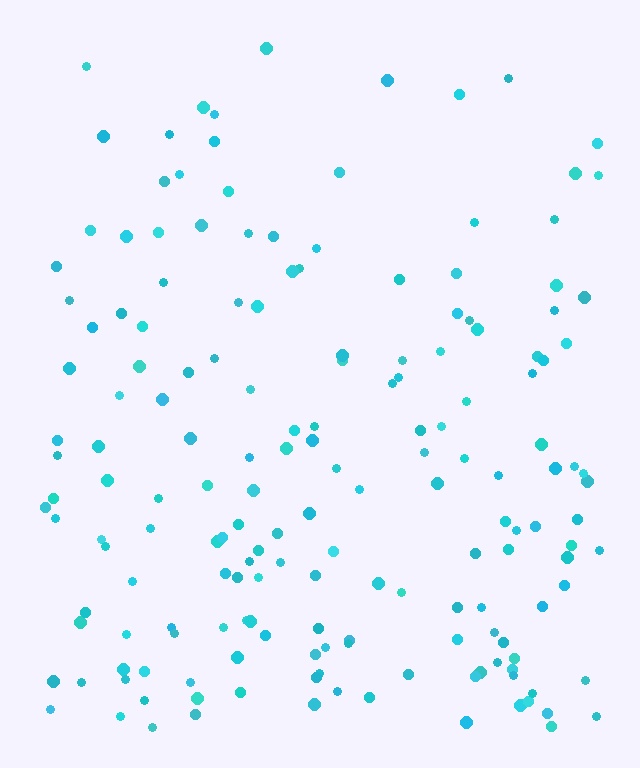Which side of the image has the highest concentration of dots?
The bottom.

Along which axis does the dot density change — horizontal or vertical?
Vertical.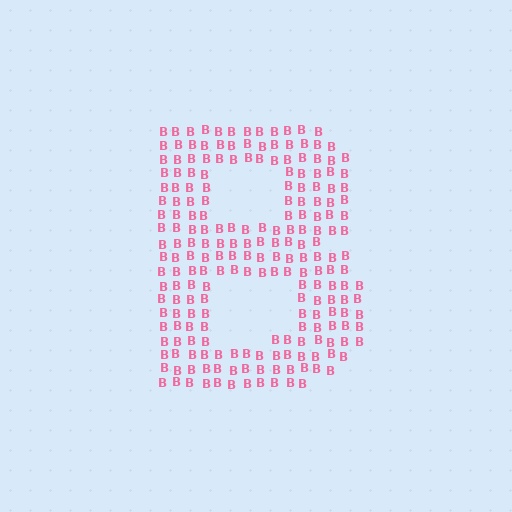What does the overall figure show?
The overall figure shows the letter B.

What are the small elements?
The small elements are letter B's.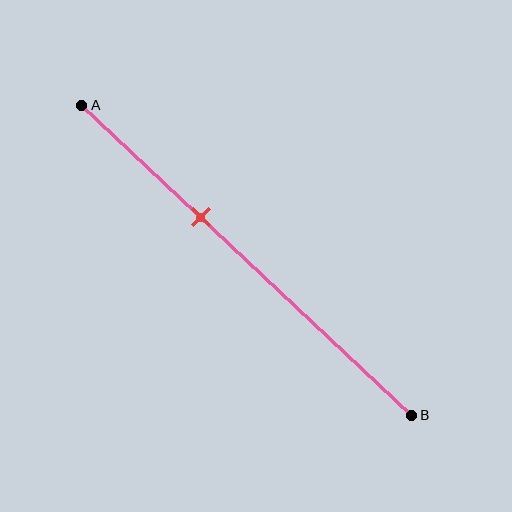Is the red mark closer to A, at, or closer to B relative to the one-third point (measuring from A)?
The red mark is approximately at the one-third point of segment AB.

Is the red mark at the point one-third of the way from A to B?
Yes, the mark is approximately at the one-third point.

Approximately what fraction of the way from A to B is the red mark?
The red mark is approximately 35% of the way from A to B.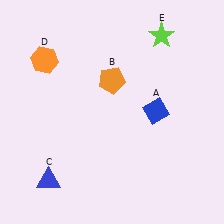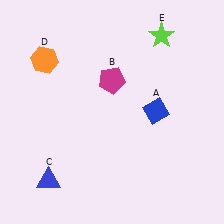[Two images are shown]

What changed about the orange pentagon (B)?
In Image 1, B is orange. In Image 2, it changed to magenta.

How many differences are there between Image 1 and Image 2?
There is 1 difference between the two images.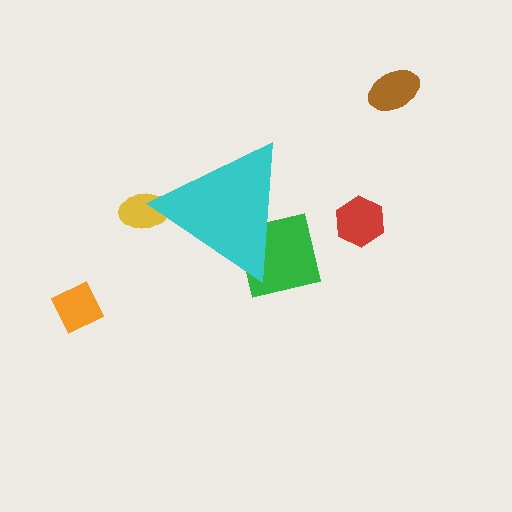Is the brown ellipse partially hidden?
No, the brown ellipse is fully visible.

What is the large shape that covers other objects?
A cyan triangle.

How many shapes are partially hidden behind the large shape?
2 shapes are partially hidden.